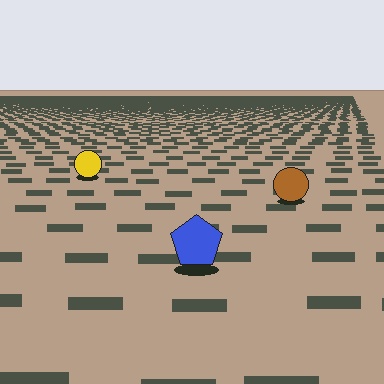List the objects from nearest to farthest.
From nearest to farthest: the blue pentagon, the brown circle, the yellow circle.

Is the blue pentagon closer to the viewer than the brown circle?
Yes. The blue pentagon is closer — you can tell from the texture gradient: the ground texture is coarser near it.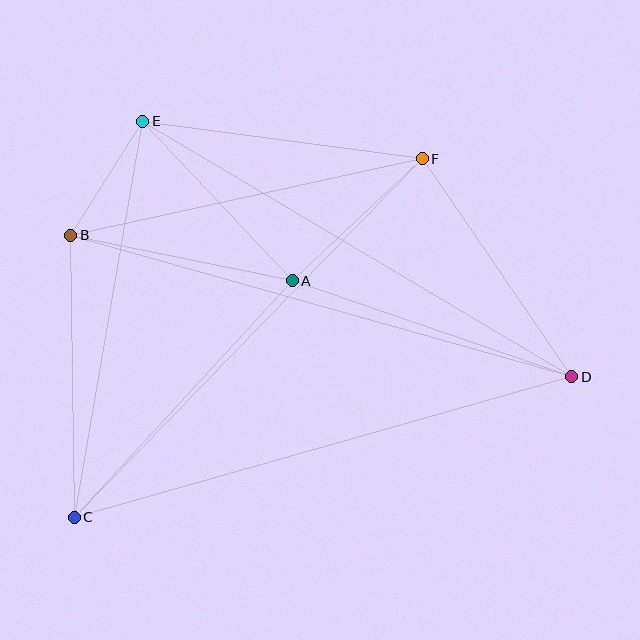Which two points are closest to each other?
Points B and E are closest to each other.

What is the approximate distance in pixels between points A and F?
The distance between A and F is approximately 179 pixels.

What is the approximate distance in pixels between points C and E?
The distance between C and E is approximately 402 pixels.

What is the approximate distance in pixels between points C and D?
The distance between C and D is approximately 517 pixels.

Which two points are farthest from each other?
Points B and D are farthest from each other.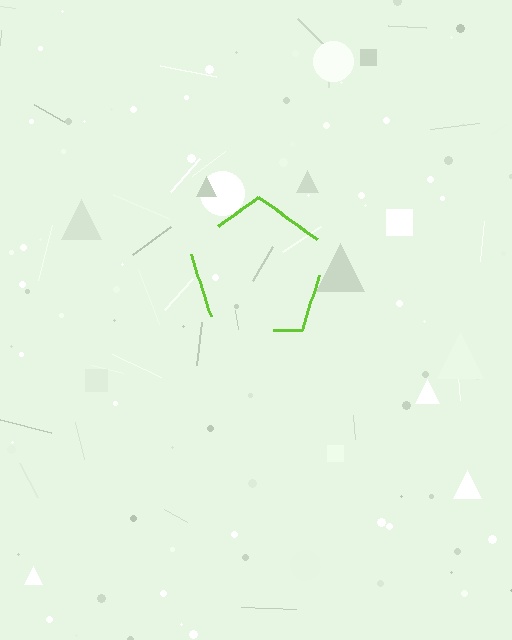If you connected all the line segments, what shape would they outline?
They would outline a pentagon.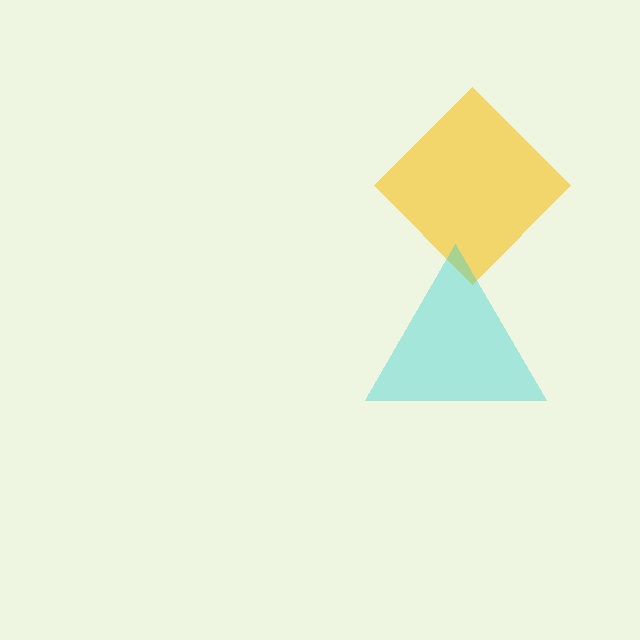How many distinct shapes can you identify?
There are 2 distinct shapes: a yellow diamond, a cyan triangle.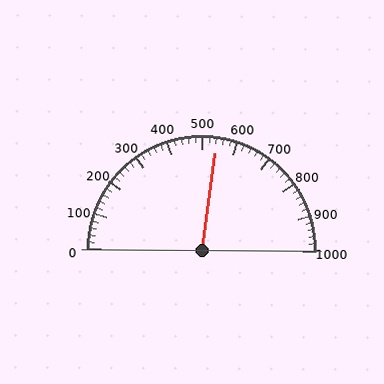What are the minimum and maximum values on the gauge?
The gauge ranges from 0 to 1000.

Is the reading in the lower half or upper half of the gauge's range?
The reading is in the upper half of the range (0 to 1000).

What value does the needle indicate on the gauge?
The needle indicates approximately 540.